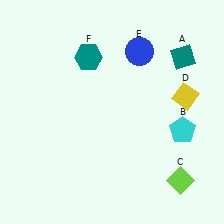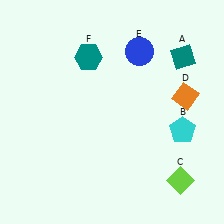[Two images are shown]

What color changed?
The diamond (D) changed from yellow in Image 1 to orange in Image 2.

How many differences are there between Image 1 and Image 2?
There is 1 difference between the two images.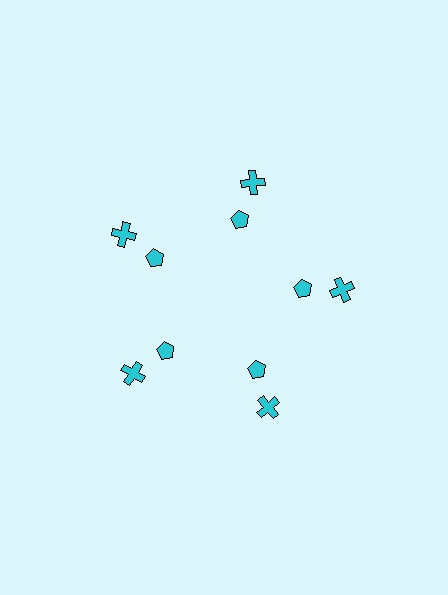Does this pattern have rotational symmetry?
Yes, this pattern has 5-fold rotational symmetry. It looks the same after rotating 72 degrees around the center.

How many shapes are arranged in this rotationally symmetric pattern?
There are 10 shapes, arranged in 5 groups of 2.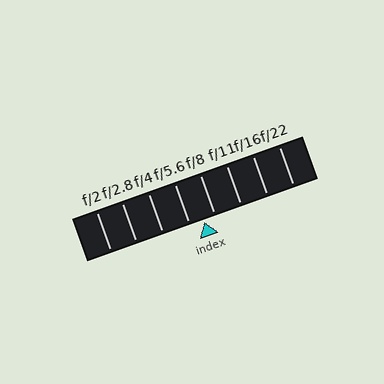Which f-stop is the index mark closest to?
The index mark is closest to f/8.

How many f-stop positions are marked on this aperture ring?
There are 8 f-stop positions marked.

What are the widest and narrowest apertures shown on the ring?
The widest aperture shown is f/2 and the narrowest is f/22.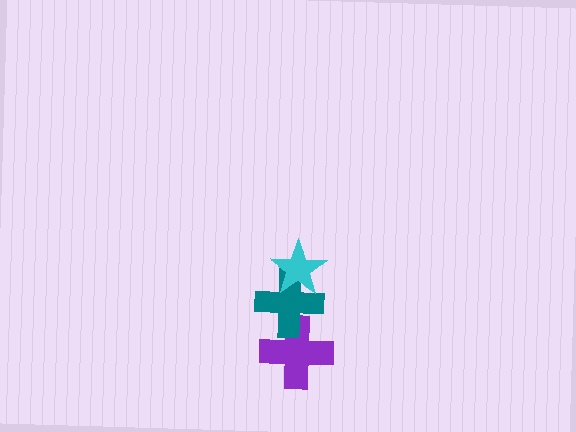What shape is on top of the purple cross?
The teal cross is on top of the purple cross.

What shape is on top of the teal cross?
The cyan star is on top of the teal cross.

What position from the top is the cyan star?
The cyan star is 1st from the top.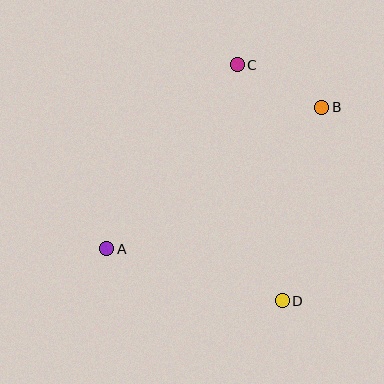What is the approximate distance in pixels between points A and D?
The distance between A and D is approximately 183 pixels.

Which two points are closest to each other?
Points B and C are closest to each other.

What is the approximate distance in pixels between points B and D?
The distance between B and D is approximately 197 pixels.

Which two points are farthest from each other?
Points A and B are farthest from each other.